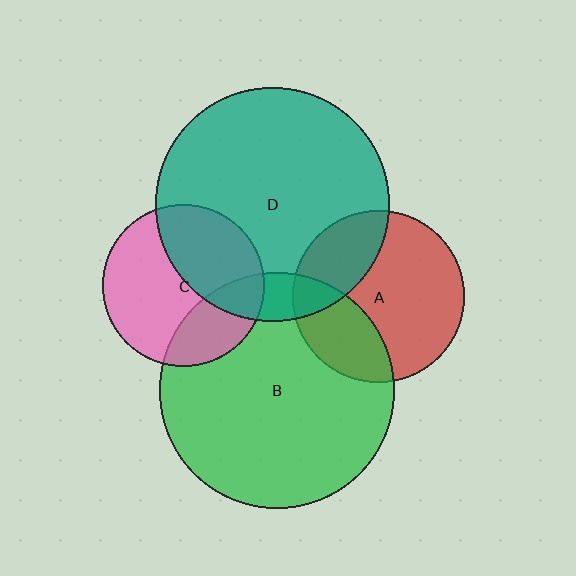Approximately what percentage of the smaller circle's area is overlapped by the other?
Approximately 25%.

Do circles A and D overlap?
Yes.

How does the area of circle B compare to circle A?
Approximately 1.9 times.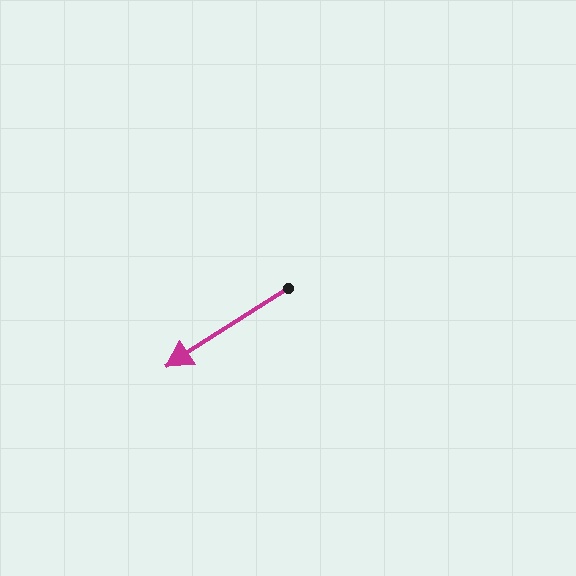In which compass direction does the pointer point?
Southwest.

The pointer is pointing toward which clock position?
Roughly 8 o'clock.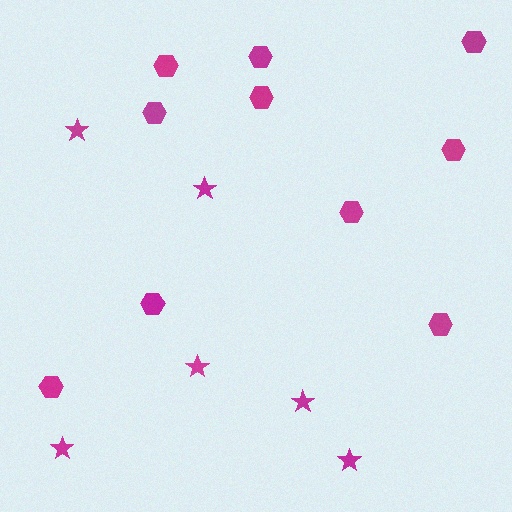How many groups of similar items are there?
There are 2 groups: one group of stars (6) and one group of hexagons (10).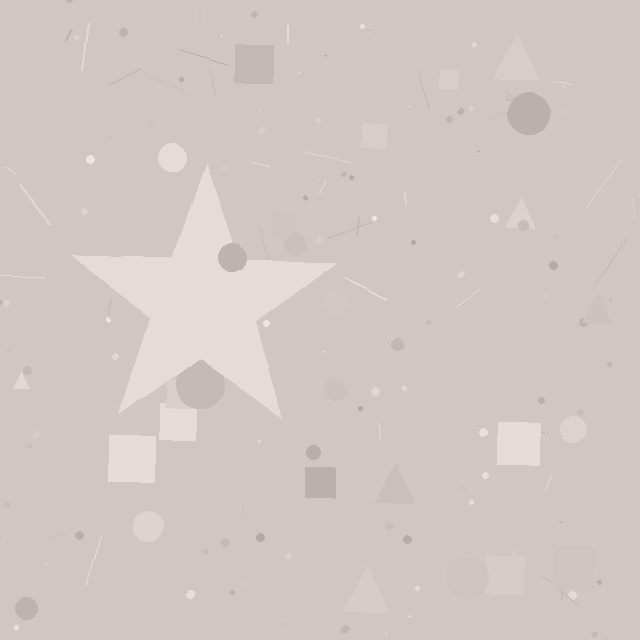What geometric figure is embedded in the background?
A star is embedded in the background.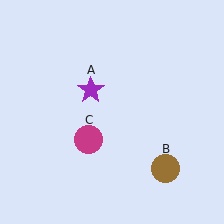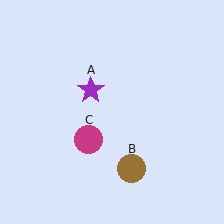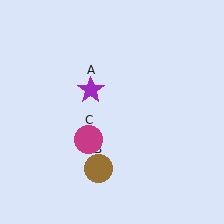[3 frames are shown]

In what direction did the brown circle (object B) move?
The brown circle (object B) moved left.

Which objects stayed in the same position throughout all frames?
Purple star (object A) and magenta circle (object C) remained stationary.